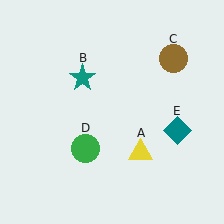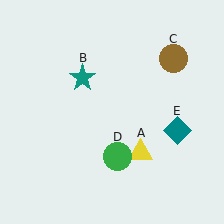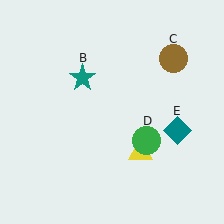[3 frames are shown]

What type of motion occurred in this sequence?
The green circle (object D) rotated counterclockwise around the center of the scene.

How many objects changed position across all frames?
1 object changed position: green circle (object D).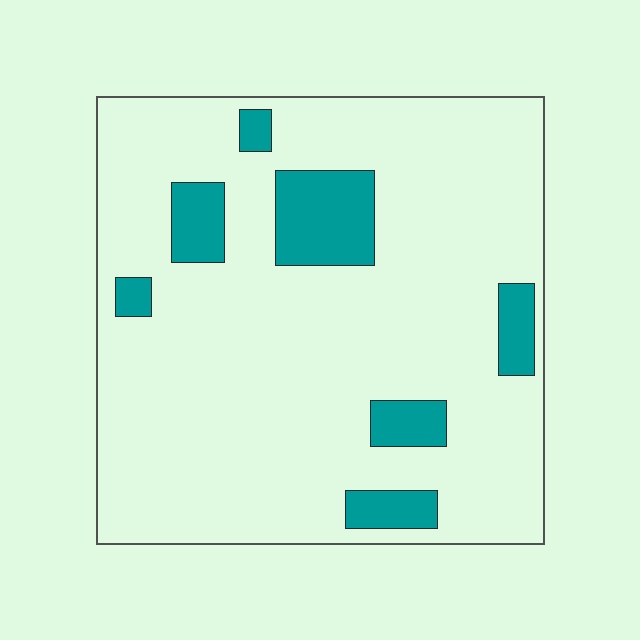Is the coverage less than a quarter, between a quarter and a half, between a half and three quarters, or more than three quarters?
Less than a quarter.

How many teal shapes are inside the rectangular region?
7.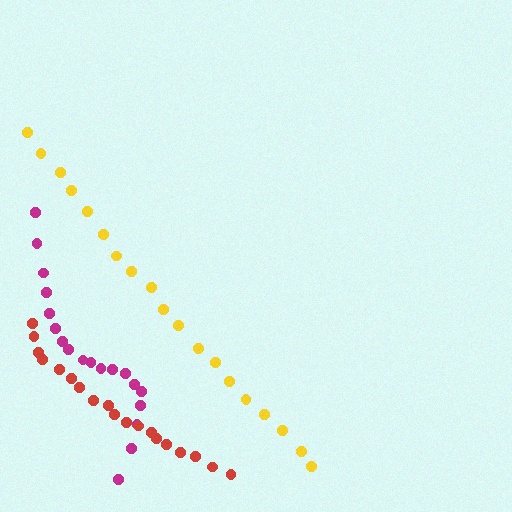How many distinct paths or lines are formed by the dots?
There are 3 distinct paths.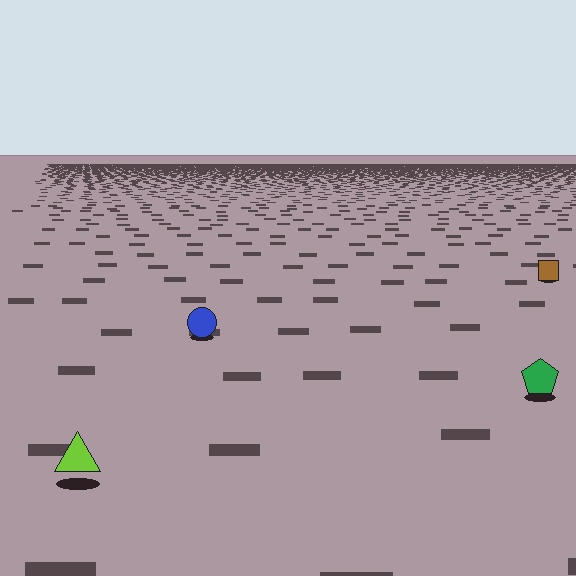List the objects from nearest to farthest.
From nearest to farthest: the lime triangle, the green pentagon, the blue circle, the brown square.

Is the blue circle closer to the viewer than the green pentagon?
No. The green pentagon is closer — you can tell from the texture gradient: the ground texture is coarser near it.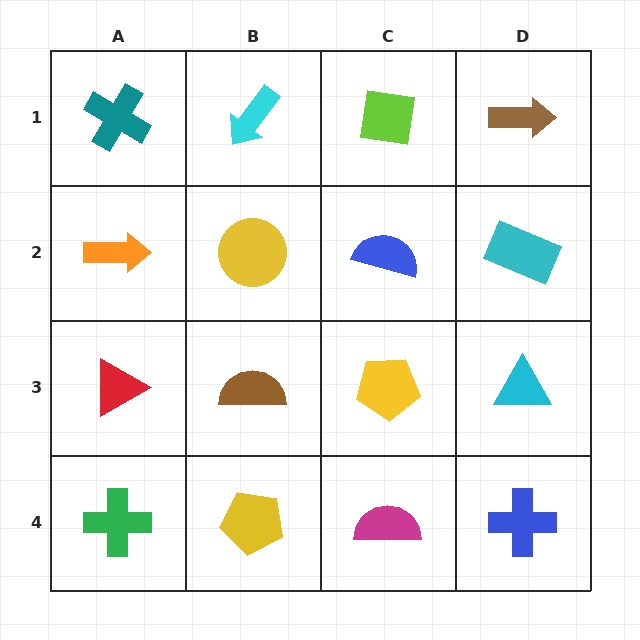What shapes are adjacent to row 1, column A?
An orange arrow (row 2, column A), a cyan arrow (row 1, column B).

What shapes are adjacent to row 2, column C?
A lime square (row 1, column C), a yellow pentagon (row 3, column C), a yellow circle (row 2, column B), a cyan rectangle (row 2, column D).